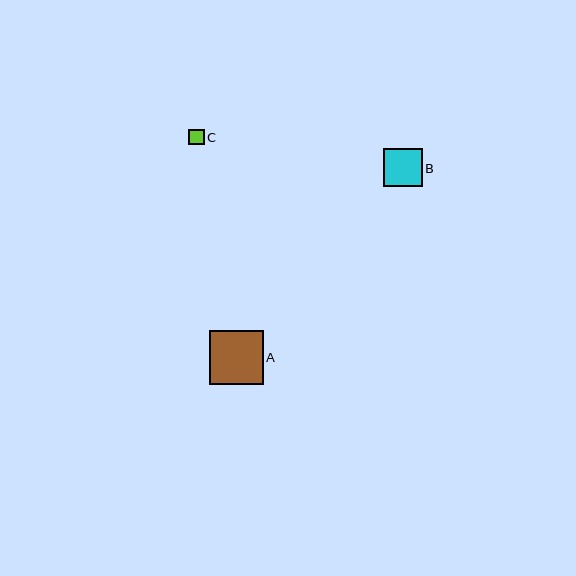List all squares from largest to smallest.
From largest to smallest: A, B, C.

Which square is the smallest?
Square C is the smallest with a size of approximately 15 pixels.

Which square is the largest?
Square A is the largest with a size of approximately 53 pixels.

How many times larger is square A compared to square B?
Square A is approximately 1.4 times the size of square B.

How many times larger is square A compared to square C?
Square A is approximately 3.5 times the size of square C.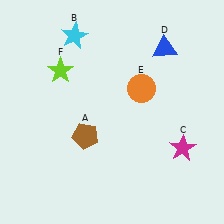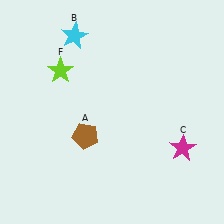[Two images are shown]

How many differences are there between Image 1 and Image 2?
There are 2 differences between the two images.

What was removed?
The blue triangle (D), the orange circle (E) were removed in Image 2.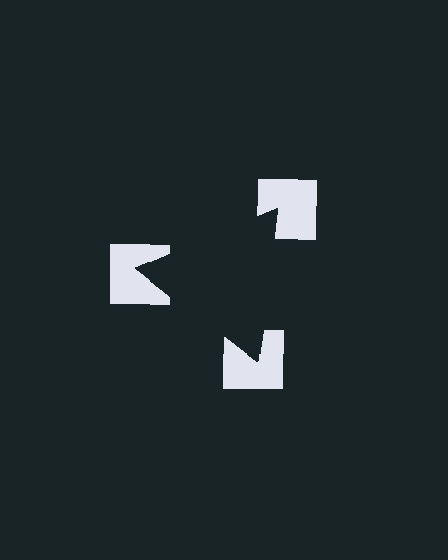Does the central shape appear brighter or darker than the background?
It typically appears slightly darker than the background, even though no actual brightness change is drawn.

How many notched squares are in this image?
There are 3 — one at each vertex of the illusory triangle.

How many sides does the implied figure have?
3 sides.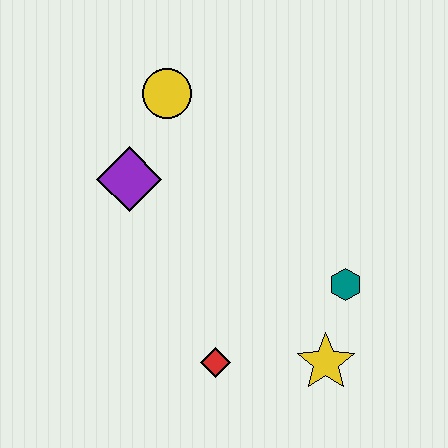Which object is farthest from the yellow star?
The yellow circle is farthest from the yellow star.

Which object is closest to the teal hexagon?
The yellow star is closest to the teal hexagon.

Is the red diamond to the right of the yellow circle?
Yes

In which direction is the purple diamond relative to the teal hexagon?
The purple diamond is to the left of the teal hexagon.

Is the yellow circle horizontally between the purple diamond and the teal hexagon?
Yes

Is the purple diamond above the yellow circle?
No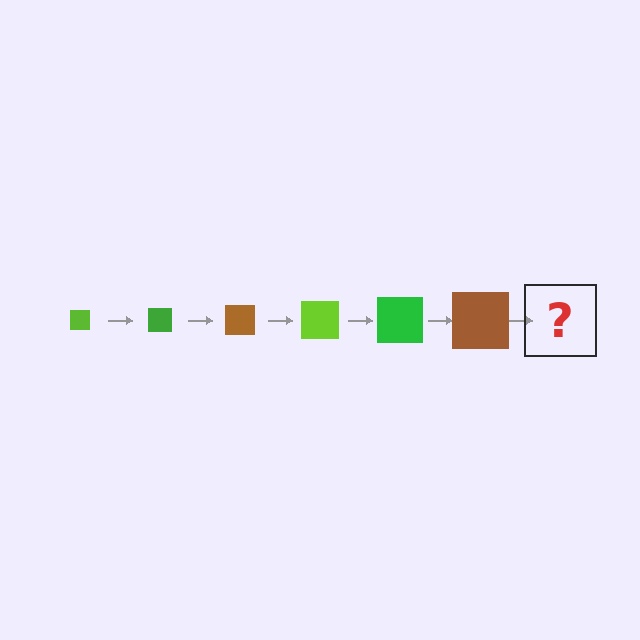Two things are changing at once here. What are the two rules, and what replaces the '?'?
The two rules are that the square grows larger each step and the color cycles through lime, green, and brown. The '?' should be a lime square, larger than the previous one.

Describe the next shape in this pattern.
It should be a lime square, larger than the previous one.